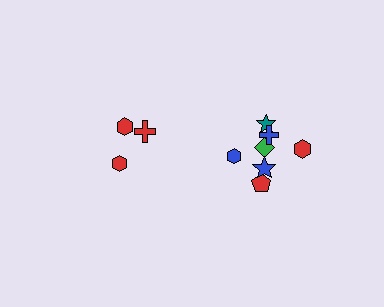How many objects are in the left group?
There are 3 objects.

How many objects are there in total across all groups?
There are 10 objects.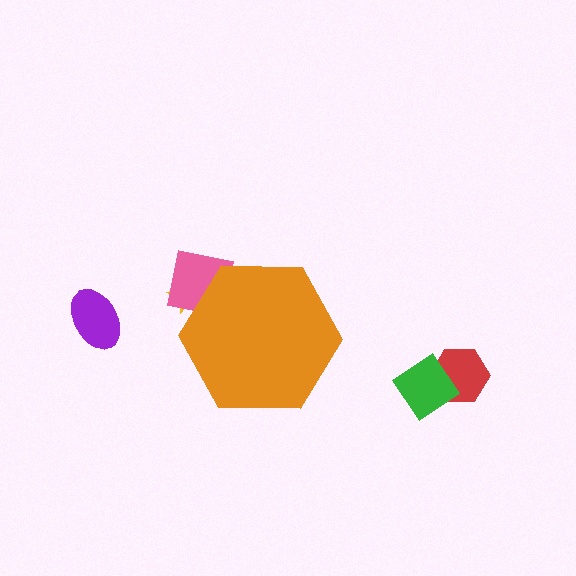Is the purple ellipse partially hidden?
No, the purple ellipse is fully visible.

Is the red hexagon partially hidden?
No, the red hexagon is fully visible.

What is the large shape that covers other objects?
An orange hexagon.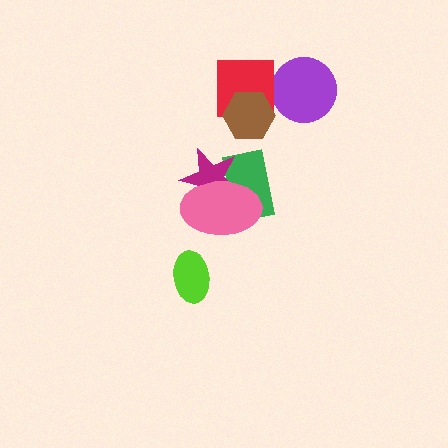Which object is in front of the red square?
The brown hexagon is in front of the red square.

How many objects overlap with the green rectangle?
2 objects overlap with the green rectangle.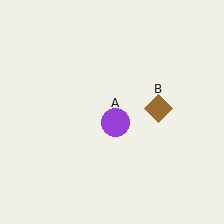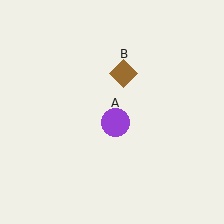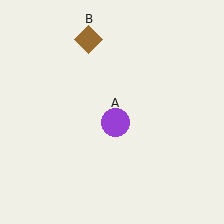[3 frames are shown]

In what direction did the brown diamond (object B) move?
The brown diamond (object B) moved up and to the left.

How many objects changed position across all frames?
1 object changed position: brown diamond (object B).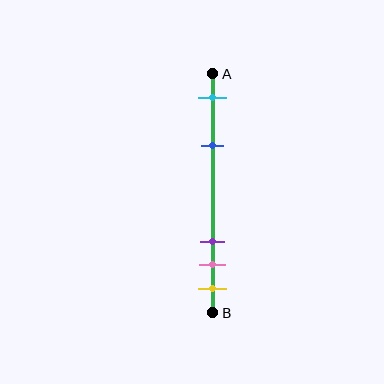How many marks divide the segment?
There are 5 marks dividing the segment.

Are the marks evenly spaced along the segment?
No, the marks are not evenly spaced.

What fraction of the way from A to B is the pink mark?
The pink mark is approximately 80% (0.8) of the way from A to B.